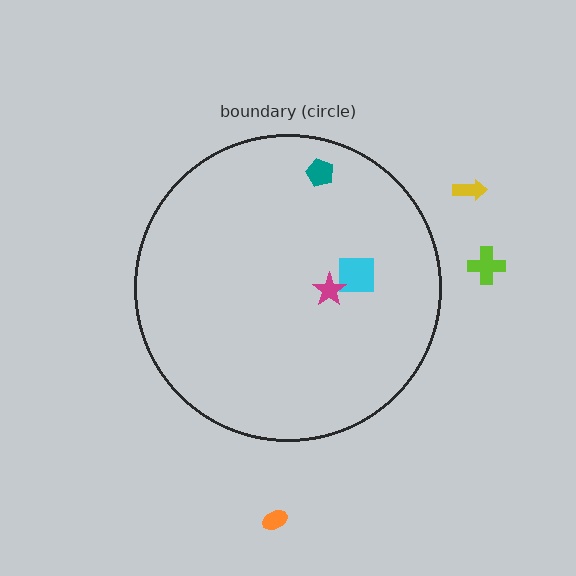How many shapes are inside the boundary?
3 inside, 3 outside.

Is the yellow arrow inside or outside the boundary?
Outside.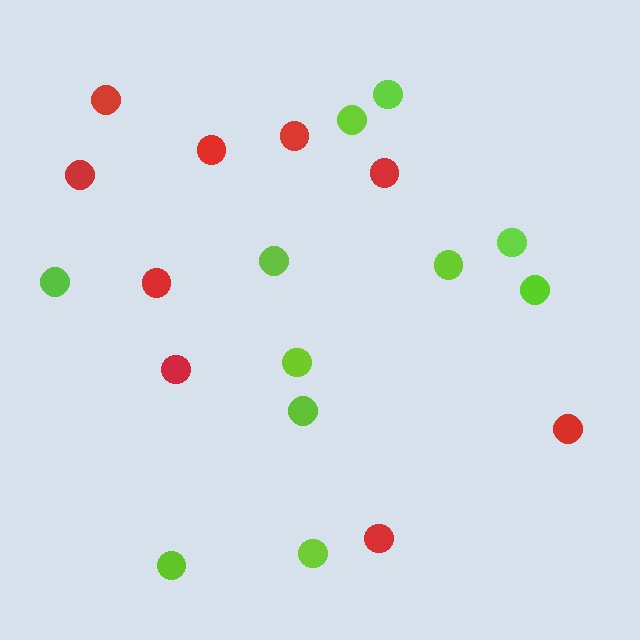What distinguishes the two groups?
There are 2 groups: one group of red circles (9) and one group of lime circles (11).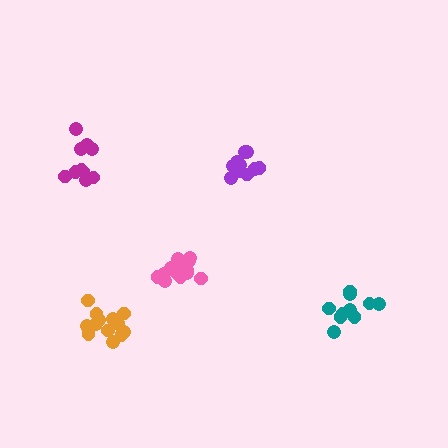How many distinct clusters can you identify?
There are 5 distinct clusters.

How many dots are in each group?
Group 1: 14 dots, Group 2: 10 dots, Group 3: 10 dots, Group 4: 14 dots, Group 5: 10 dots (58 total).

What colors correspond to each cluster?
The clusters are colored: pink, purple, magenta, orange, teal.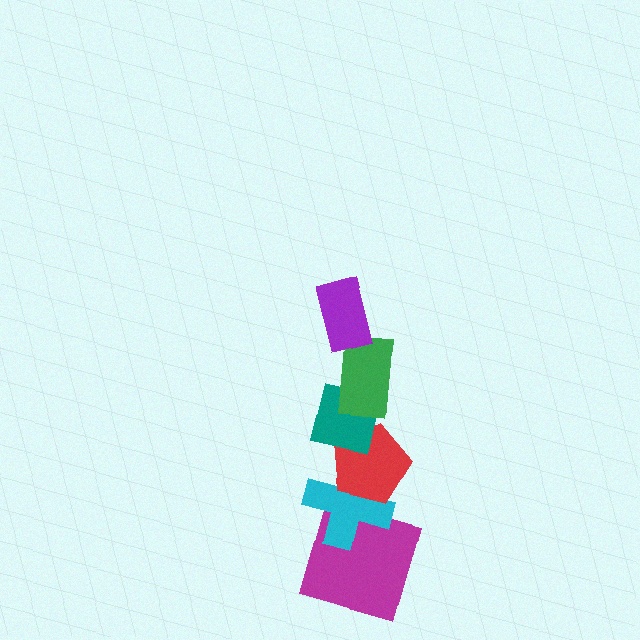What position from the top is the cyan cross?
The cyan cross is 5th from the top.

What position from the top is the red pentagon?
The red pentagon is 4th from the top.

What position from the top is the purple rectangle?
The purple rectangle is 1st from the top.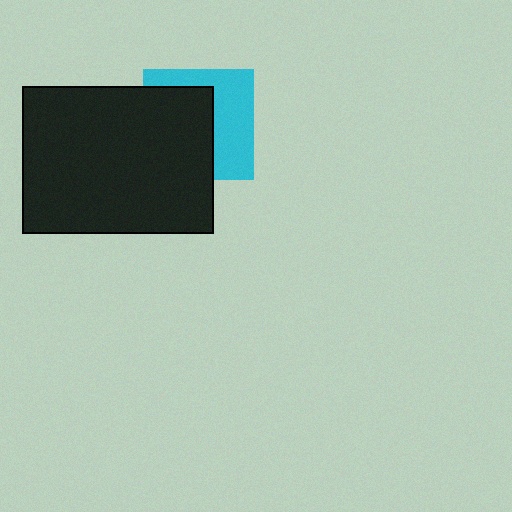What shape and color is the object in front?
The object in front is a black rectangle.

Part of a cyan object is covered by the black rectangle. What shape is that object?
It is a square.